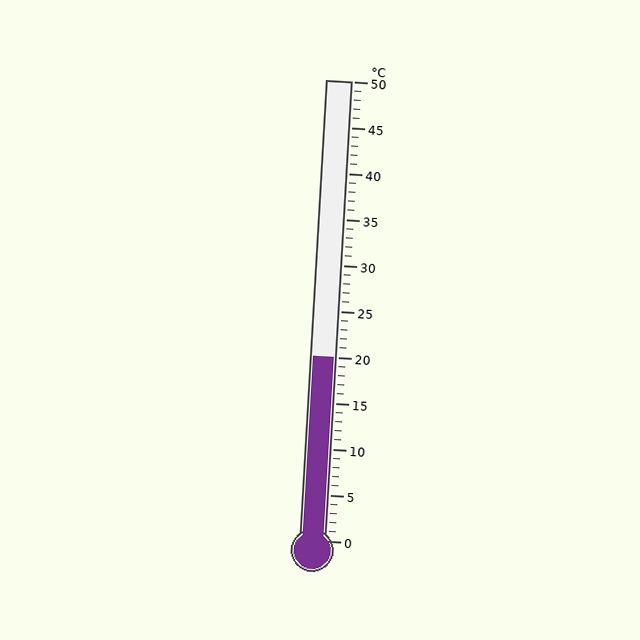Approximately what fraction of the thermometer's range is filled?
The thermometer is filled to approximately 40% of its range.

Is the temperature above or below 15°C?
The temperature is above 15°C.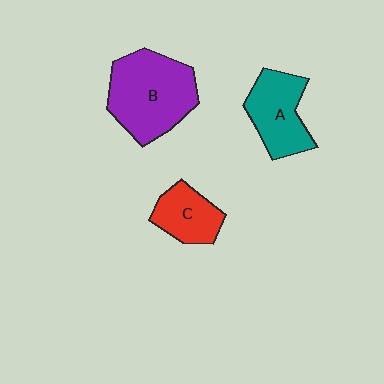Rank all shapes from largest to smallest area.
From largest to smallest: B (purple), A (teal), C (red).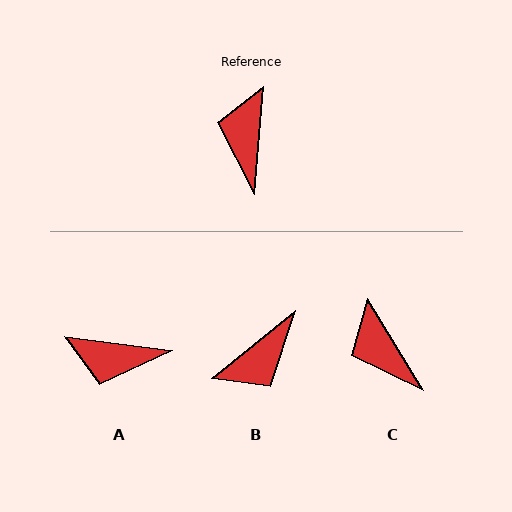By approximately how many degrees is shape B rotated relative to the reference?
Approximately 134 degrees counter-clockwise.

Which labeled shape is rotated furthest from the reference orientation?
B, about 134 degrees away.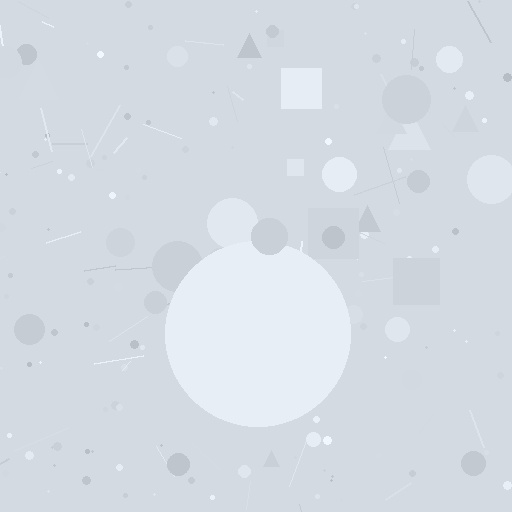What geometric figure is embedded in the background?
A circle is embedded in the background.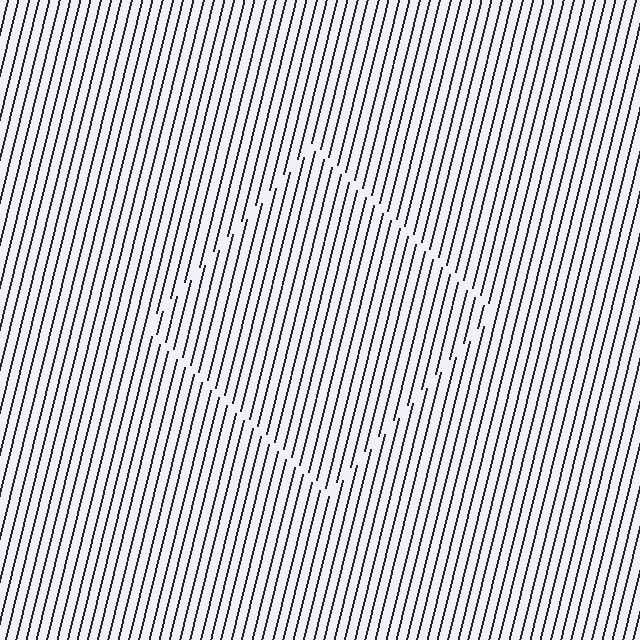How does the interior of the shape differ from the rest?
The interior of the shape contains the same grating, shifted by half a period — the contour is defined by the phase discontinuity where line-ends from the inner and outer gratings abut.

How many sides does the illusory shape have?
4 sides — the line-ends trace a square.